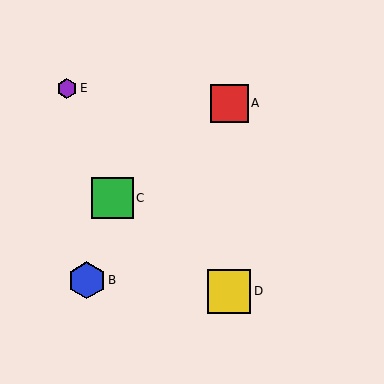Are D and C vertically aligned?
No, D is at x≈229 and C is at x≈113.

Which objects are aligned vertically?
Objects A, D are aligned vertically.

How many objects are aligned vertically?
2 objects (A, D) are aligned vertically.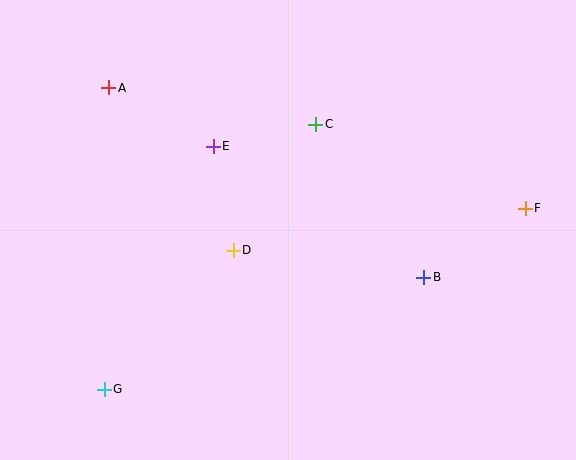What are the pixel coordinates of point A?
Point A is at (109, 88).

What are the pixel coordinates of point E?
Point E is at (213, 146).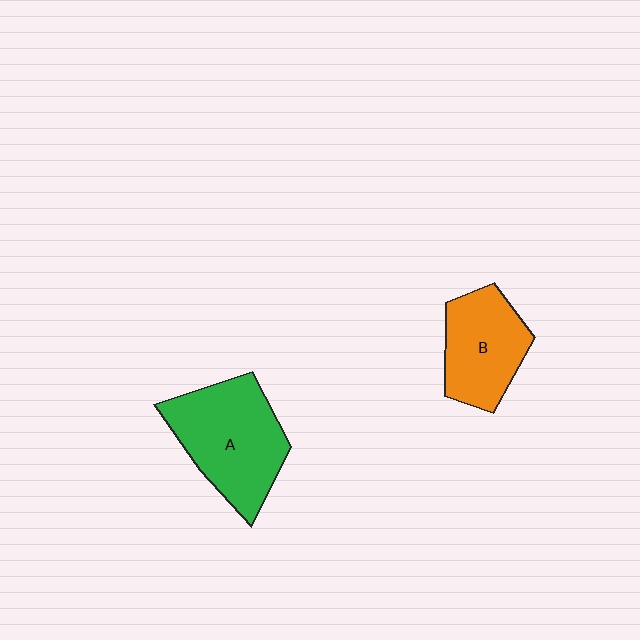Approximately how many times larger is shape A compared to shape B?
Approximately 1.4 times.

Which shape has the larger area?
Shape A (green).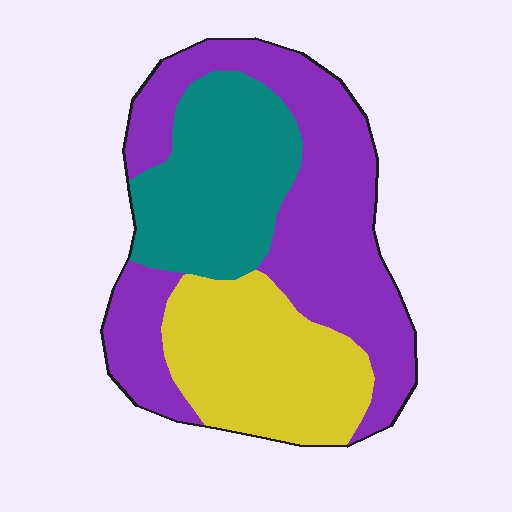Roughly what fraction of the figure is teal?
Teal covers roughly 25% of the figure.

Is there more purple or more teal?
Purple.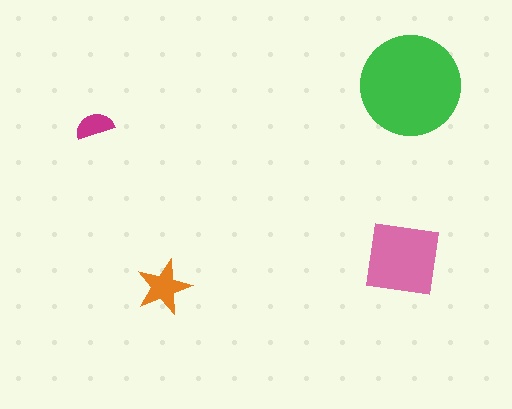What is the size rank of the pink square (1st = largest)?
2nd.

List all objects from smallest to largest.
The magenta semicircle, the orange star, the pink square, the green circle.